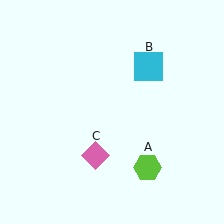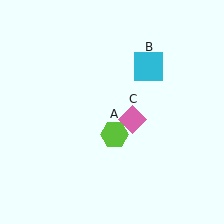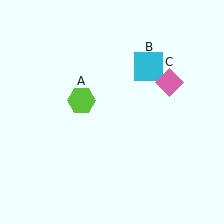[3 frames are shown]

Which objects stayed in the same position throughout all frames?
Cyan square (object B) remained stationary.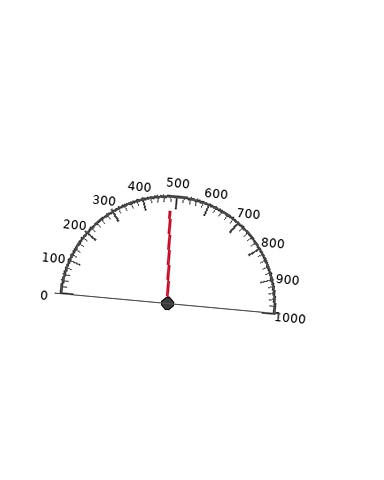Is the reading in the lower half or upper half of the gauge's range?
The reading is in the lower half of the range (0 to 1000).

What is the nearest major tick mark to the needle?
The nearest major tick mark is 500.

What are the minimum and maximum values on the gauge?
The gauge ranges from 0 to 1000.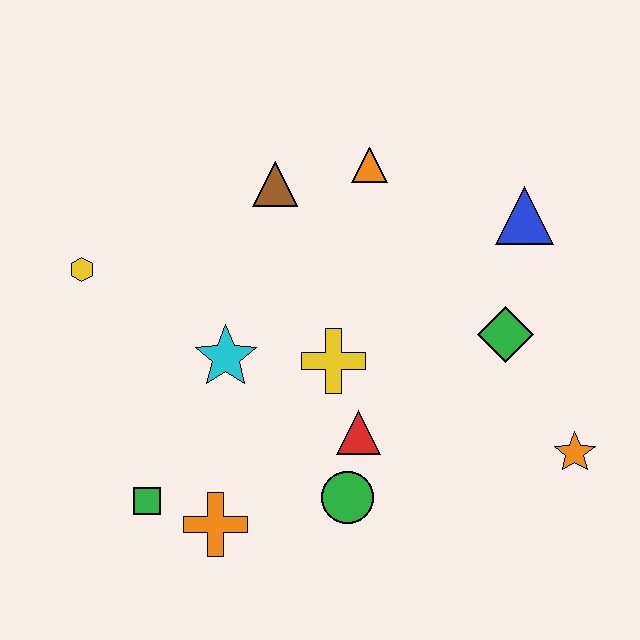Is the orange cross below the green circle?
Yes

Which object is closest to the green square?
The orange cross is closest to the green square.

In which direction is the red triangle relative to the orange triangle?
The red triangle is below the orange triangle.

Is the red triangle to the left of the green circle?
No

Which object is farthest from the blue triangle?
The green square is farthest from the blue triangle.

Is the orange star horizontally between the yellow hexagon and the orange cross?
No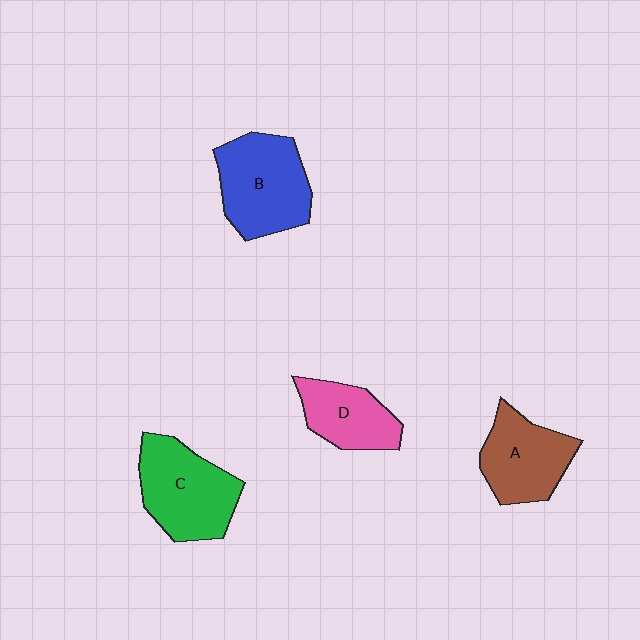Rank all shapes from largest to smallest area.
From largest to smallest: B (blue), C (green), A (brown), D (pink).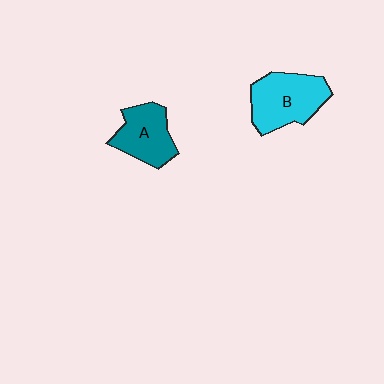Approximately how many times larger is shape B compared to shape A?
Approximately 1.3 times.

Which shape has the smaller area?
Shape A (teal).